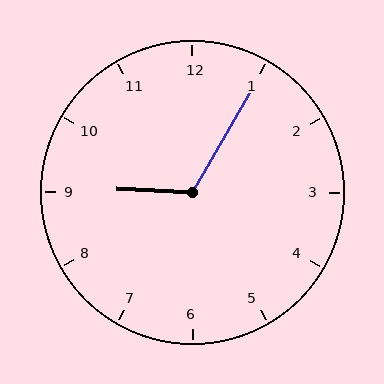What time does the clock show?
9:05.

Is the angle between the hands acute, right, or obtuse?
It is obtuse.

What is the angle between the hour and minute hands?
Approximately 118 degrees.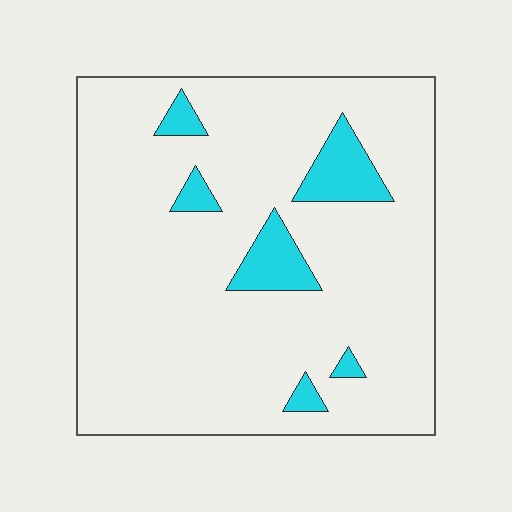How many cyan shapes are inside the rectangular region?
6.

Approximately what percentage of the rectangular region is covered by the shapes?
Approximately 10%.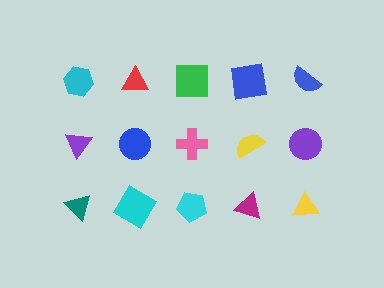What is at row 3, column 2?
A cyan diamond.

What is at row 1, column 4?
A blue square.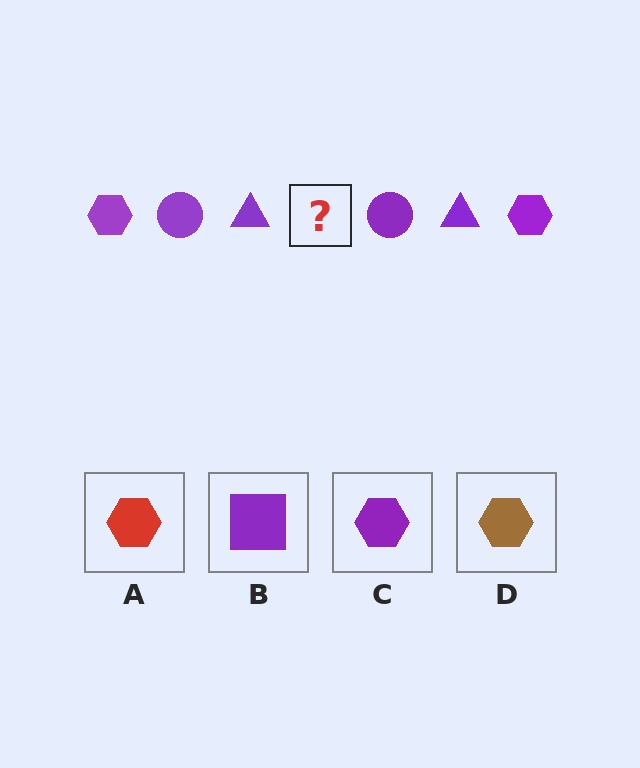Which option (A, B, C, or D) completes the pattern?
C.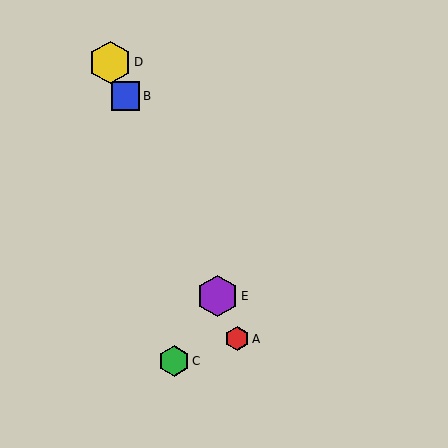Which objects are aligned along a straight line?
Objects A, B, D, E are aligned along a straight line.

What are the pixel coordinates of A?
Object A is at (237, 339).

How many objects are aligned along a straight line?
4 objects (A, B, D, E) are aligned along a straight line.